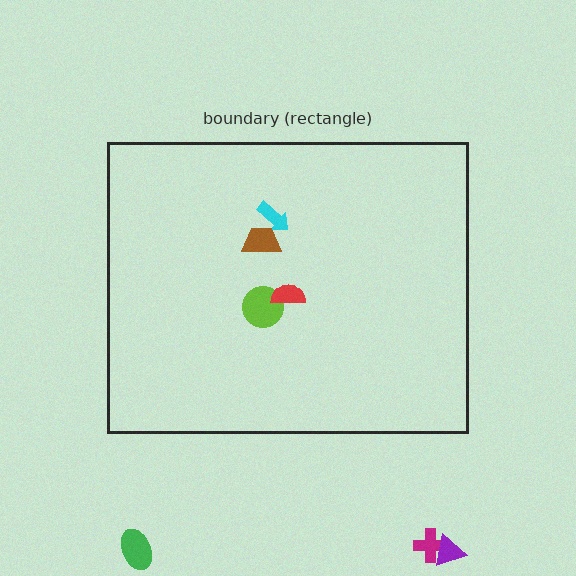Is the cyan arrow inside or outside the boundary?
Inside.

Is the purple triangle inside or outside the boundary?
Outside.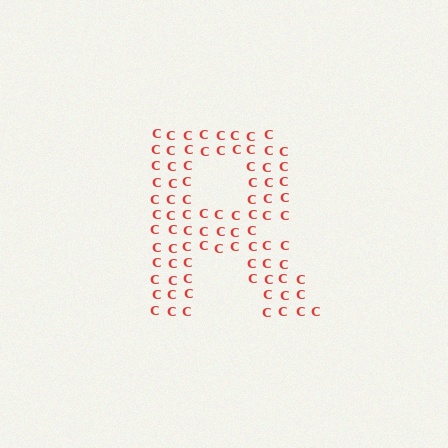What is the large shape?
The large shape is the letter R.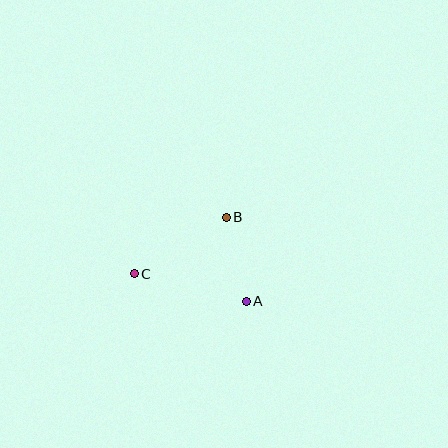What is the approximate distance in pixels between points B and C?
The distance between B and C is approximately 108 pixels.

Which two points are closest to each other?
Points A and B are closest to each other.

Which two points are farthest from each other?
Points A and C are farthest from each other.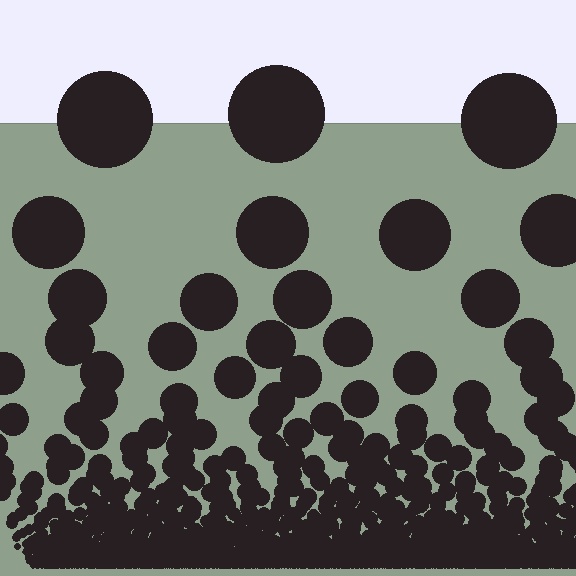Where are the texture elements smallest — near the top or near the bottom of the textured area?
Near the bottom.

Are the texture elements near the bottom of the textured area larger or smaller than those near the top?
Smaller. The gradient is inverted — elements near the bottom are smaller and denser.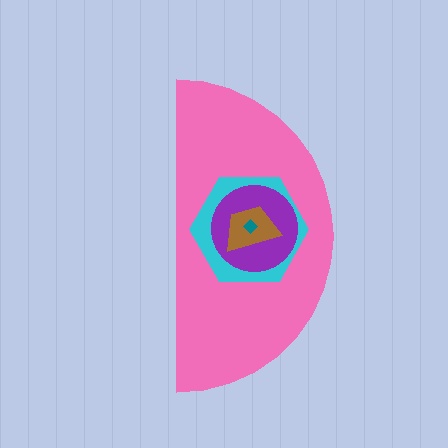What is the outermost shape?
The pink semicircle.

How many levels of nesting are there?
5.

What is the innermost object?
The teal diamond.